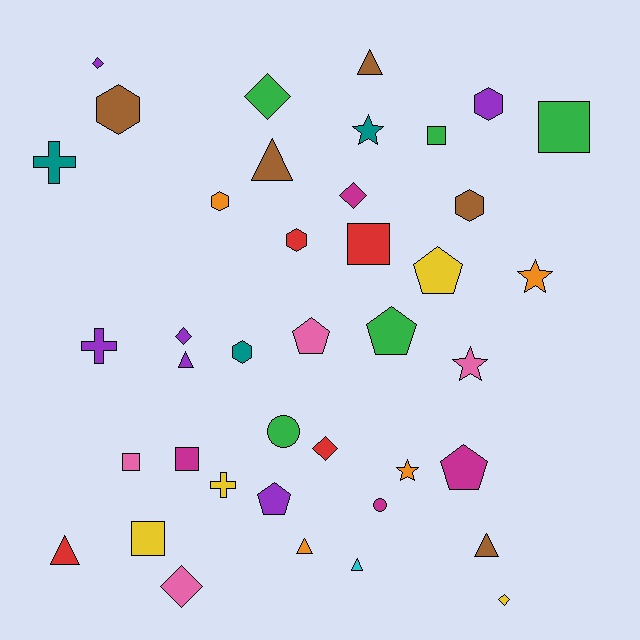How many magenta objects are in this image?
There are 4 magenta objects.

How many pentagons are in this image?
There are 5 pentagons.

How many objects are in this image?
There are 40 objects.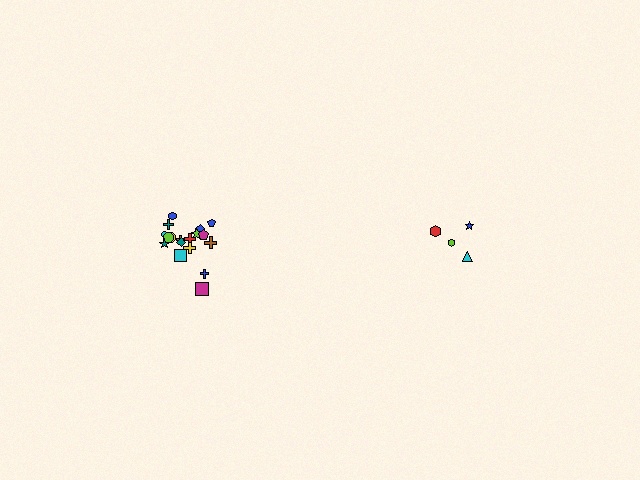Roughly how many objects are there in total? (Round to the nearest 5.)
Roughly 20 objects in total.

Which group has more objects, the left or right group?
The left group.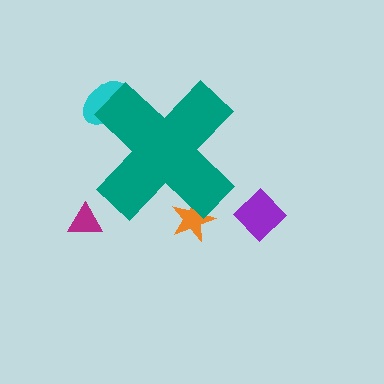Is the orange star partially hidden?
Yes, the orange star is partially hidden behind the teal cross.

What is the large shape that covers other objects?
A teal cross.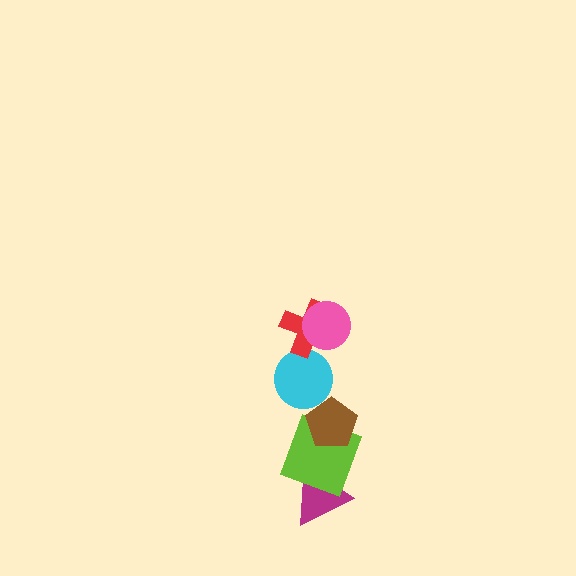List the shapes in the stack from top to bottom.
From top to bottom: the pink circle, the red cross, the cyan circle, the brown pentagon, the lime square, the magenta triangle.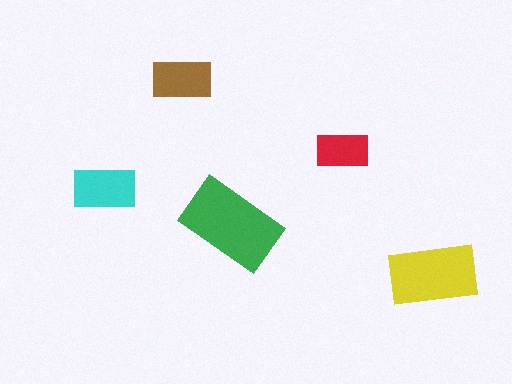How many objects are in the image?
There are 5 objects in the image.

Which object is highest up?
The brown rectangle is topmost.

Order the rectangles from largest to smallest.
the green one, the yellow one, the cyan one, the brown one, the red one.